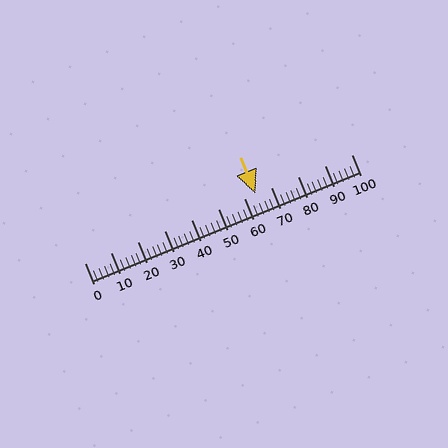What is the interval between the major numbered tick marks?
The major tick marks are spaced 10 units apart.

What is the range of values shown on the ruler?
The ruler shows values from 0 to 100.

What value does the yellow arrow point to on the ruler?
The yellow arrow points to approximately 64.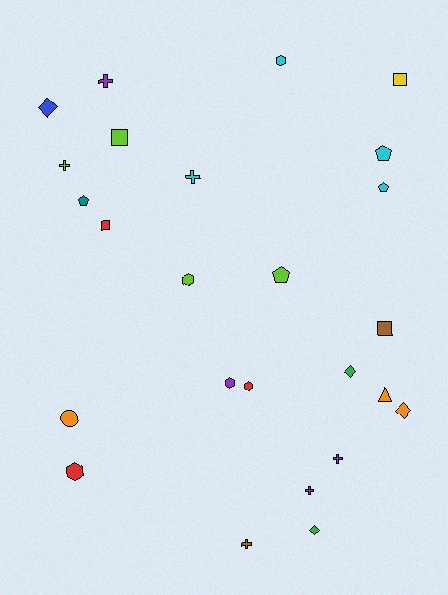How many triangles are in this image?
There is 1 triangle.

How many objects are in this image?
There are 25 objects.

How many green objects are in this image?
There are 2 green objects.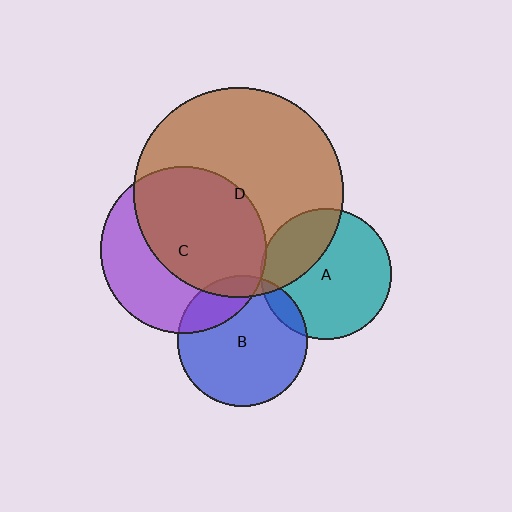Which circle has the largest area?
Circle D (brown).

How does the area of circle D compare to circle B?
Approximately 2.6 times.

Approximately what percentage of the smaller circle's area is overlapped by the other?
Approximately 20%.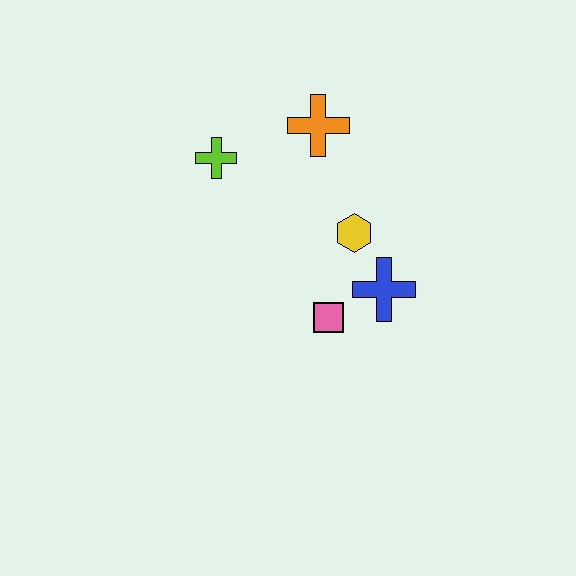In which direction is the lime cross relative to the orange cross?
The lime cross is to the left of the orange cross.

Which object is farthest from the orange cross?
The pink square is farthest from the orange cross.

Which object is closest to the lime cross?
The orange cross is closest to the lime cross.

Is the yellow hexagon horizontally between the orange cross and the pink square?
No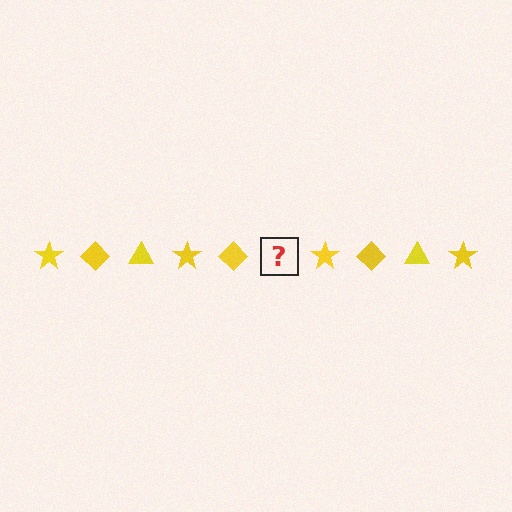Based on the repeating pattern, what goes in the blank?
The blank should be a yellow triangle.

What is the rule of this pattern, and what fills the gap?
The rule is that the pattern cycles through star, diamond, triangle shapes in yellow. The gap should be filled with a yellow triangle.